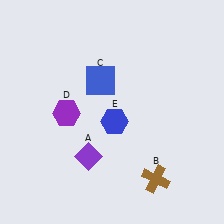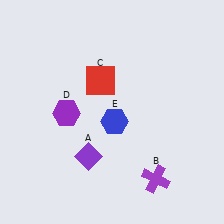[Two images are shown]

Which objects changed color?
B changed from brown to purple. C changed from blue to red.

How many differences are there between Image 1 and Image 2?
There are 2 differences between the two images.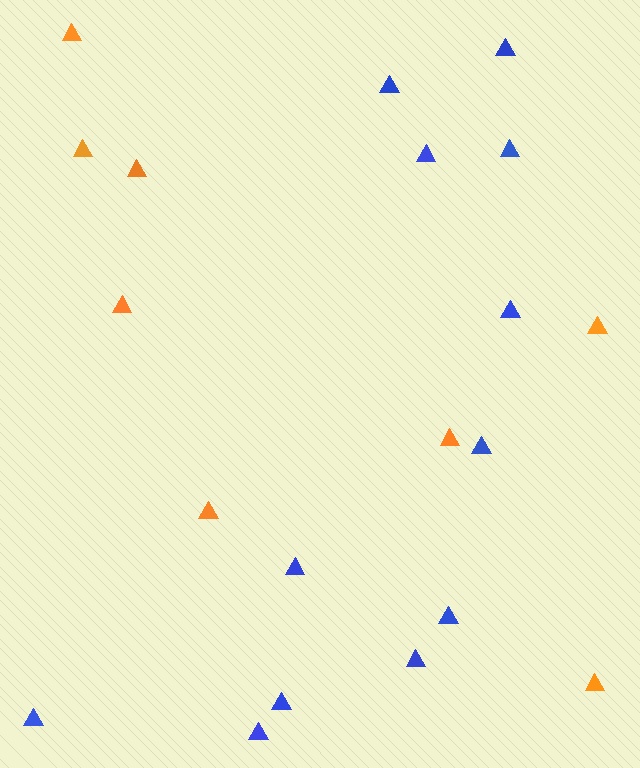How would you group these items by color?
There are 2 groups: one group of blue triangles (12) and one group of orange triangles (8).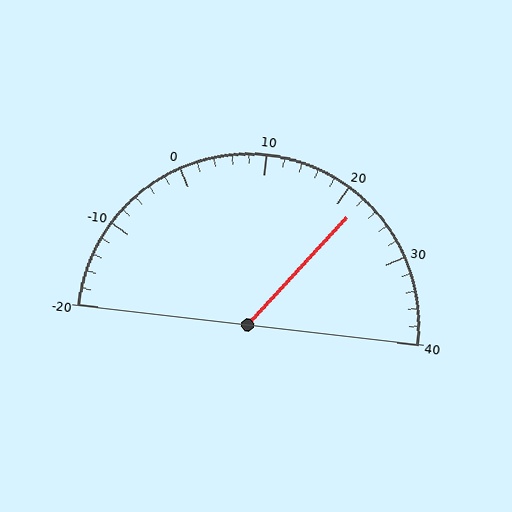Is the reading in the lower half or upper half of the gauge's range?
The reading is in the upper half of the range (-20 to 40).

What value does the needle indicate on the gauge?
The needle indicates approximately 22.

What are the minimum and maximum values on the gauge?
The gauge ranges from -20 to 40.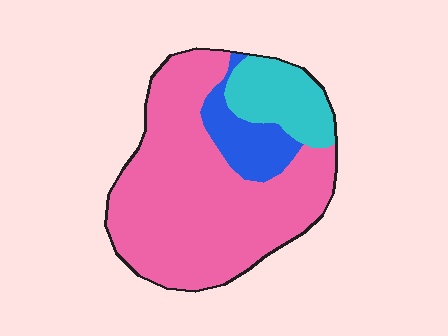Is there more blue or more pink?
Pink.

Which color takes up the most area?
Pink, at roughly 70%.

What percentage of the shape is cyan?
Cyan takes up about one sixth (1/6) of the shape.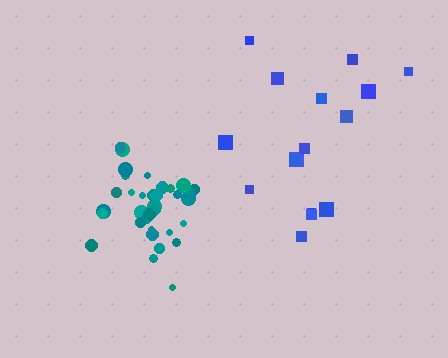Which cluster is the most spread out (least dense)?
Blue.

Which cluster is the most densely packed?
Teal.